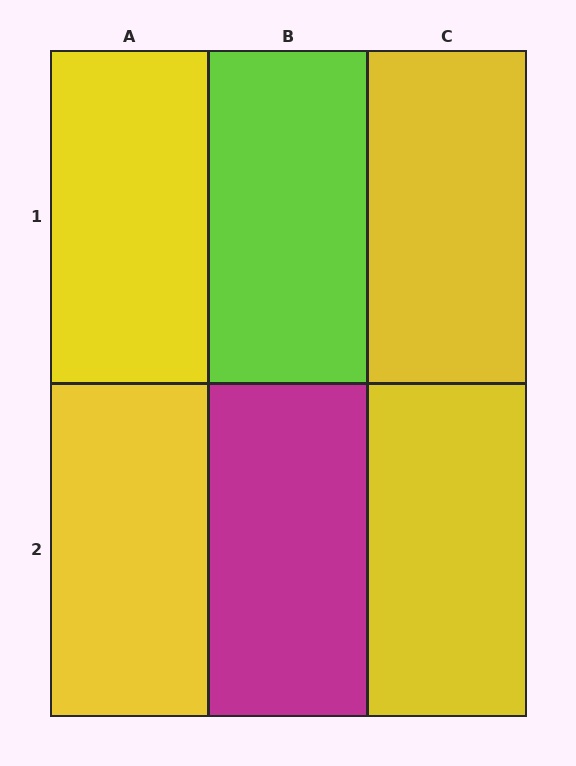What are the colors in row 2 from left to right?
Yellow, magenta, yellow.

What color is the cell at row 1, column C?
Yellow.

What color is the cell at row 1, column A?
Yellow.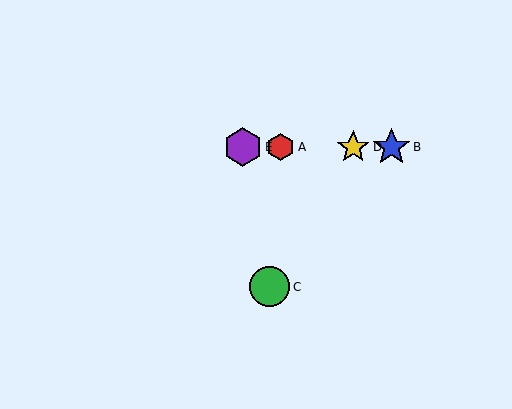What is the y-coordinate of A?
Object A is at y≈147.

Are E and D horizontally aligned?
Yes, both are at y≈147.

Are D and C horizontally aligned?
No, D is at y≈147 and C is at y≈287.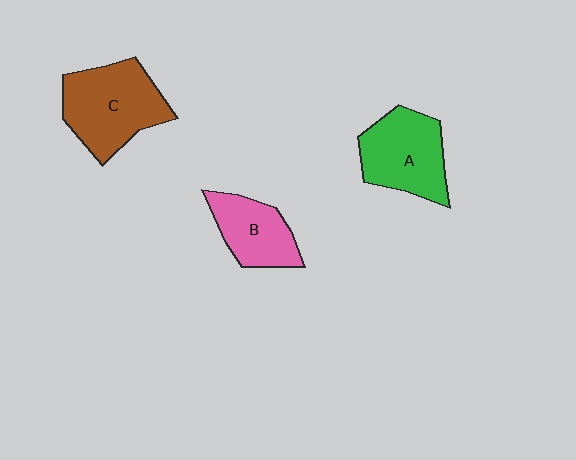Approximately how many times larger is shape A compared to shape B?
Approximately 1.3 times.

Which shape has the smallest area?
Shape B (pink).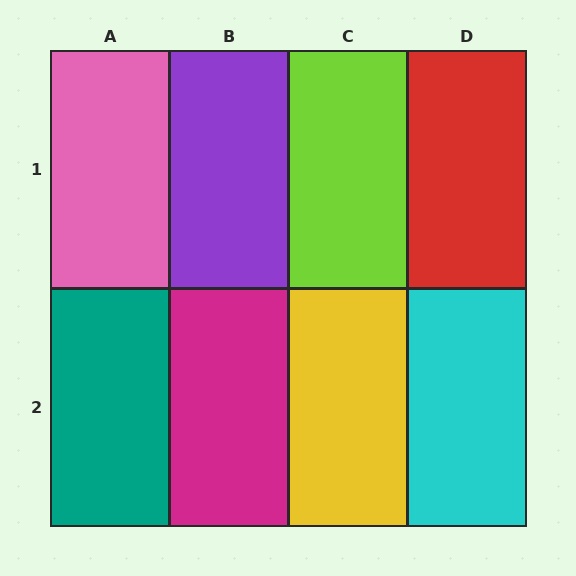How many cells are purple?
1 cell is purple.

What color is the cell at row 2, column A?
Teal.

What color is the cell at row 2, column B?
Magenta.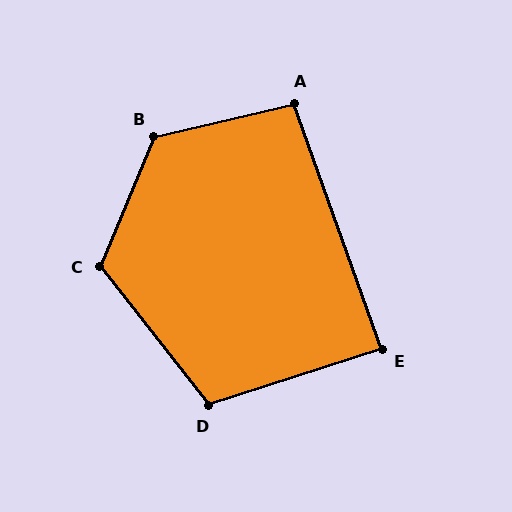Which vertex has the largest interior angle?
B, at approximately 126 degrees.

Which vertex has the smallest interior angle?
E, at approximately 88 degrees.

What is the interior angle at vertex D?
Approximately 110 degrees (obtuse).